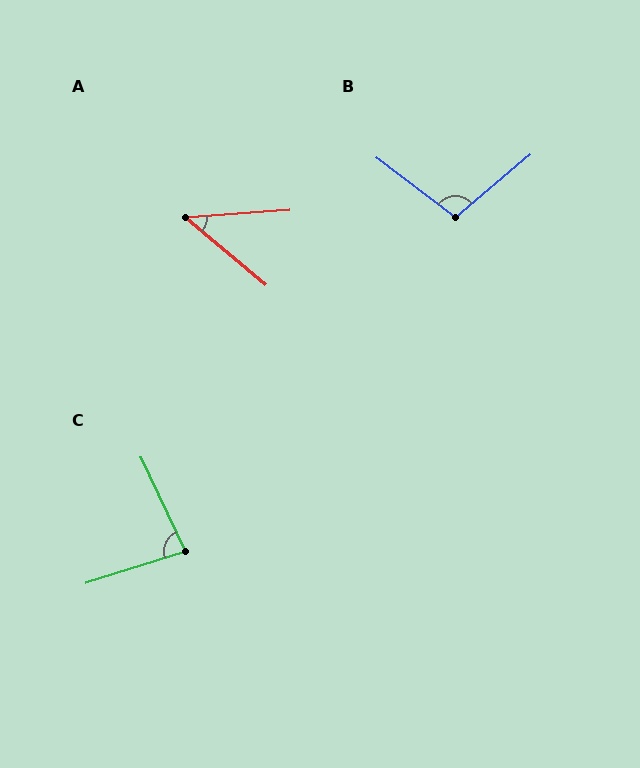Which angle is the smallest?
A, at approximately 44 degrees.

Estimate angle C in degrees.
Approximately 83 degrees.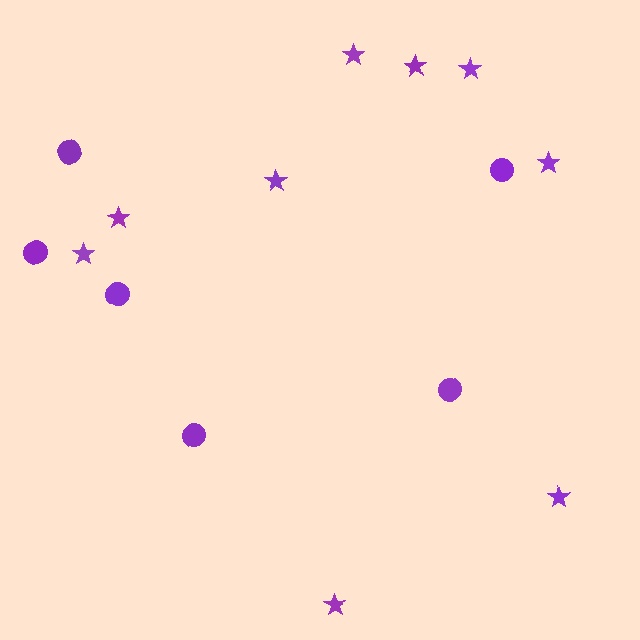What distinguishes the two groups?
There are 2 groups: one group of stars (9) and one group of circles (6).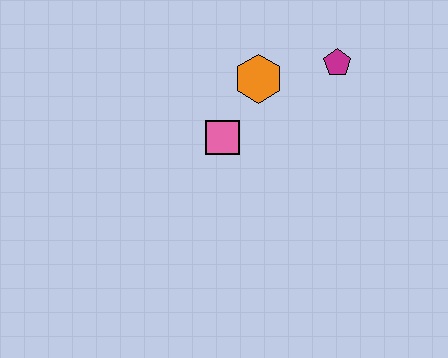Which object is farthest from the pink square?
The magenta pentagon is farthest from the pink square.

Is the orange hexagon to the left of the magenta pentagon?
Yes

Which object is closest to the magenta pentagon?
The orange hexagon is closest to the magenta pentagon.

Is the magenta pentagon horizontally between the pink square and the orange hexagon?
No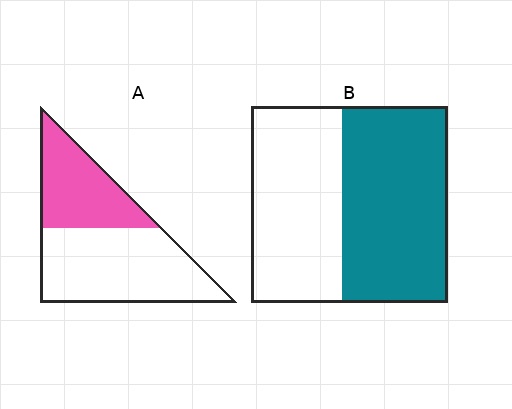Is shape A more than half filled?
No.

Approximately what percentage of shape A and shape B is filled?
A is approximately 40% and B is approximately 55%.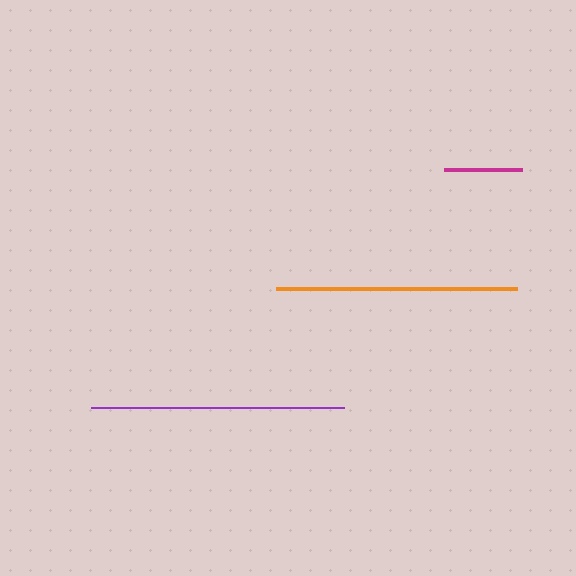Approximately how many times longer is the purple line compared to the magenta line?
The purple line is approximately 3.3 times the length of the magenta line.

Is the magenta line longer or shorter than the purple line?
The purple line is longer than the magenta line.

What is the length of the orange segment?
The orange segment is approximately 241 pixels long.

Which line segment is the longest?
The purple line is the longest at approximately 253 pixels.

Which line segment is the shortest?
The magenta line is the shortest at approximately 78 pixels.